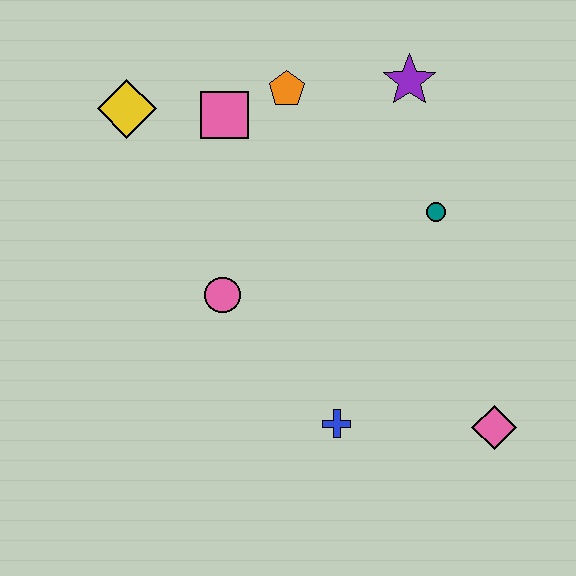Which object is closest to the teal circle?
The purple star is closest to the teal circle.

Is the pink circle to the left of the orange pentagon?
Yes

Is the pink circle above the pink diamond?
Yes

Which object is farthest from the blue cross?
The yellow diamond is farthest from the blue cross.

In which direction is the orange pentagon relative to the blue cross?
The orange pentagon is above the blue cross.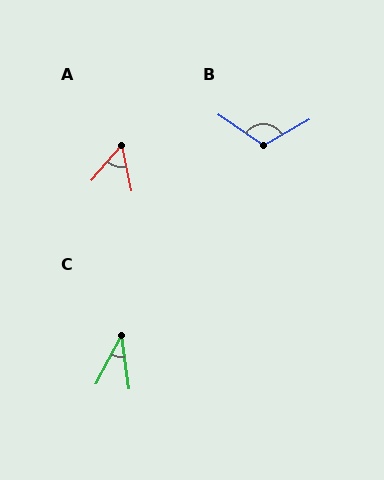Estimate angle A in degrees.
Approximately 52 degrees.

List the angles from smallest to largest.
C (35°), A (52°), B (116°).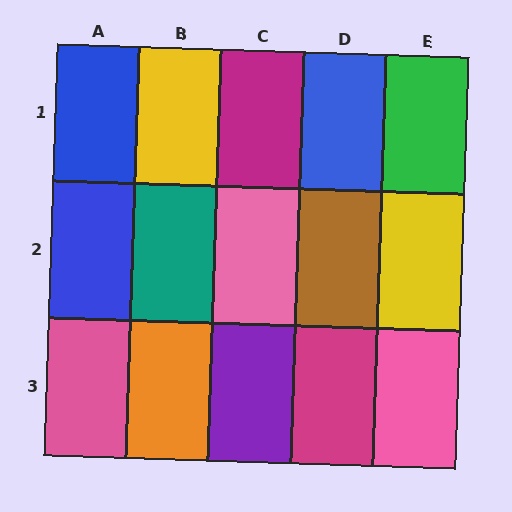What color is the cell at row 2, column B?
Teal.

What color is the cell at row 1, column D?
Blue.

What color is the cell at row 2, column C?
Pink.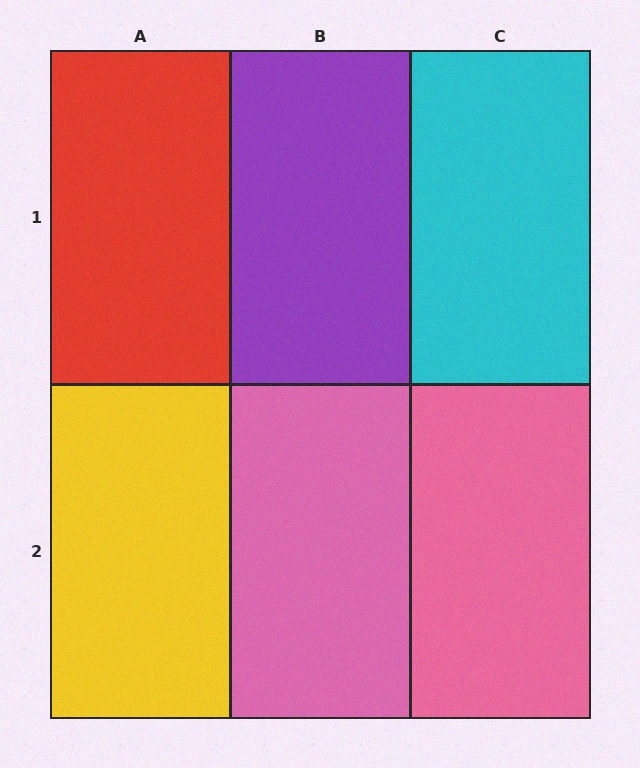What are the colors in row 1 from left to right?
Red, purple, cyan.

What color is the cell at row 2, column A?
Yellow.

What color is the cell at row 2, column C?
Pink.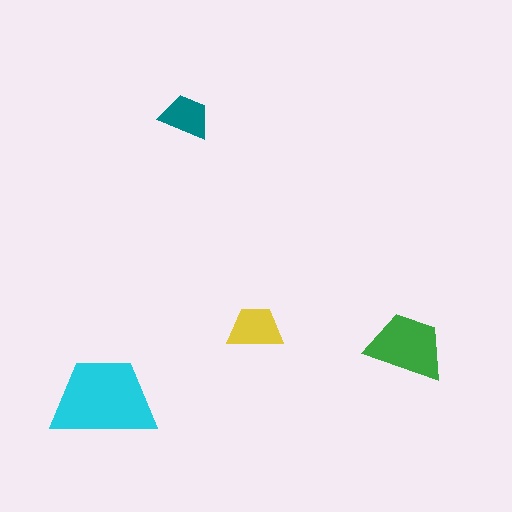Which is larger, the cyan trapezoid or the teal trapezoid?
The cyan one.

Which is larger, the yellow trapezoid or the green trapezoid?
The green one.